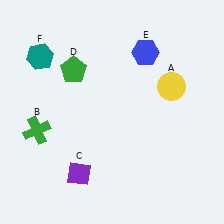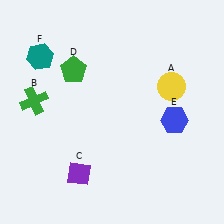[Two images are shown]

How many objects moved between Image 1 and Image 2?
2 objects moved between the two images.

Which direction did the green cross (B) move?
The green cross (B) moved up.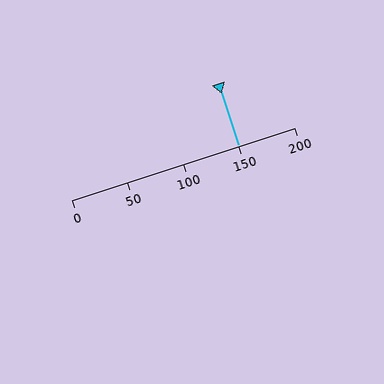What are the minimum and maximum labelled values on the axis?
The axis runs from 0 to 200.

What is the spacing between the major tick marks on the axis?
The major ticks are spaced 50 apart.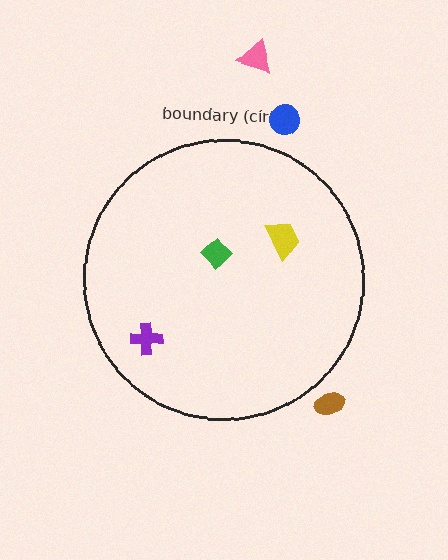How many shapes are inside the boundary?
3 inside, 3 outside.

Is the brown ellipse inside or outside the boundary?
Outside.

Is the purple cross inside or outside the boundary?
Inside.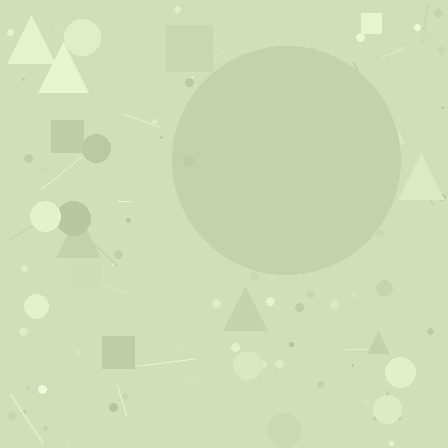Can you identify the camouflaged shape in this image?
The camouflaged shape is a circle.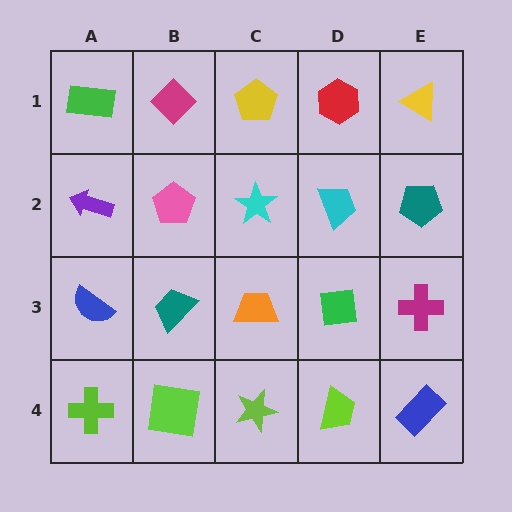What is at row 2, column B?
A pink pentagon.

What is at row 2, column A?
A purple arrow.